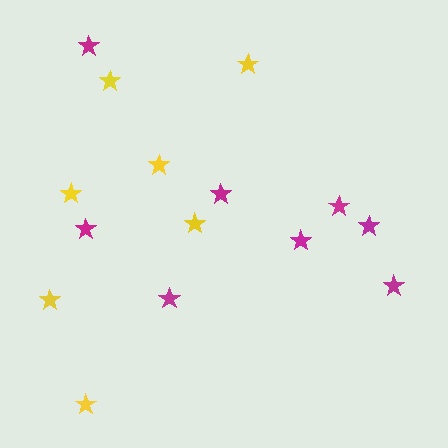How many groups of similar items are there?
There are 2 groups: one group of yellow stars (7) and one group of magenta stars (8).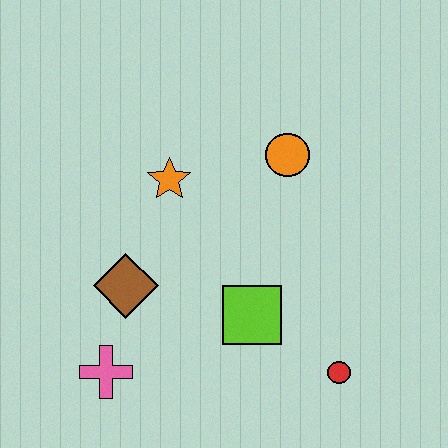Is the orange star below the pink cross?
No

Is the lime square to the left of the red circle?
Yes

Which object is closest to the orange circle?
The orange star is closest to the orange circle.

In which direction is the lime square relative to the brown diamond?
The lime square is to the right of the brown diamond.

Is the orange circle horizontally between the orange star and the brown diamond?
No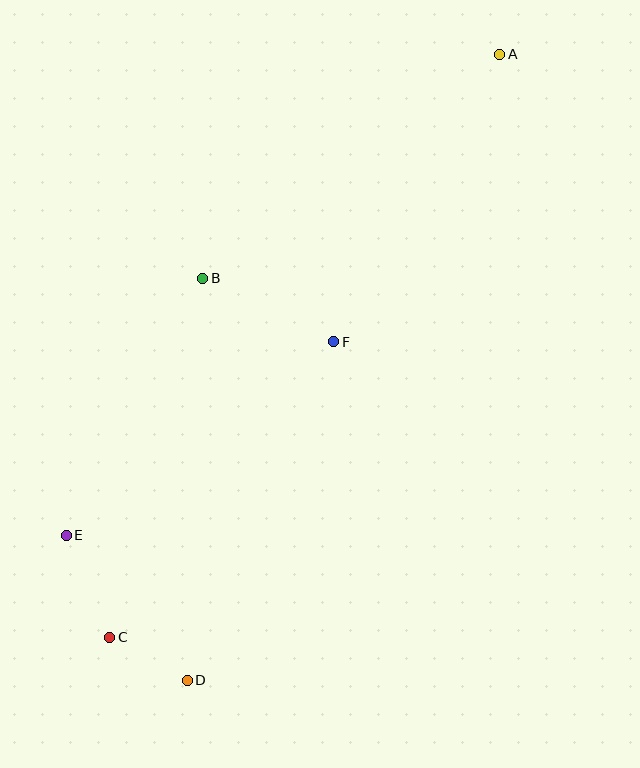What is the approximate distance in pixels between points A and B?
The distance between A and B is approximately 372 pixels.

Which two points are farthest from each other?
Points A and C are farthest from each other.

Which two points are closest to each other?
Points C and D are closest to each other.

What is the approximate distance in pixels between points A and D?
The distance between A and D is approximately 699 pixels.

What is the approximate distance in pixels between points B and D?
The distance between B and D is approximately 402 pixels.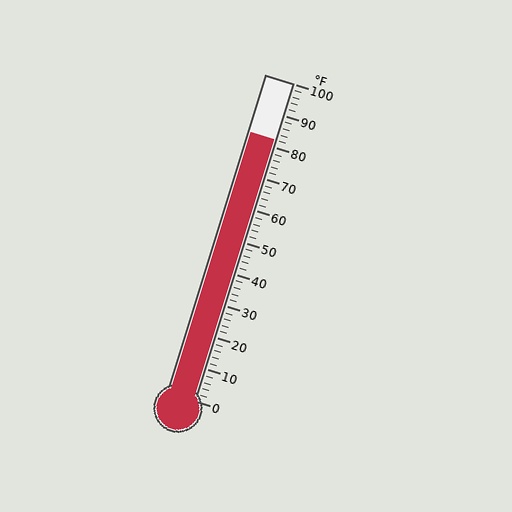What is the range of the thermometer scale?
The thermometer scale ranges from 0°F to 100°F.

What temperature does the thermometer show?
The thermometer shows approximately 82°F.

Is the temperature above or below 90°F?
The temperature is below 90°F.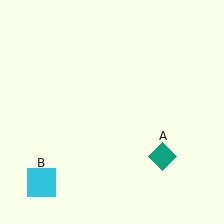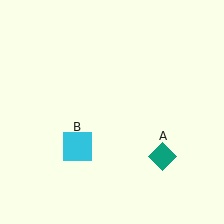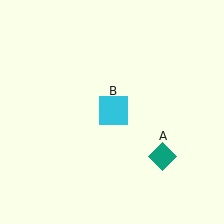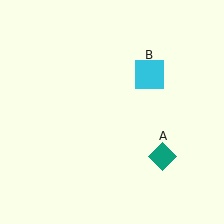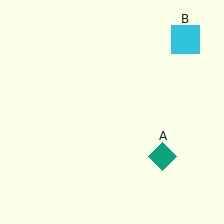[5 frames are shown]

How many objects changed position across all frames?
1 object changed position: cyan square (object B).